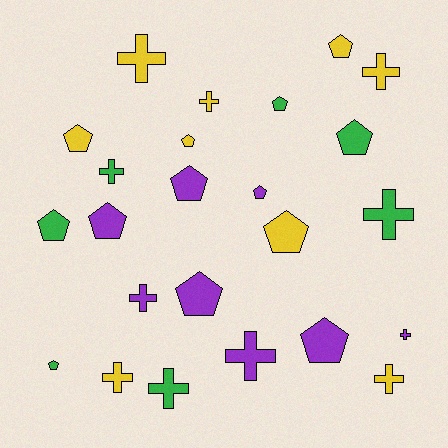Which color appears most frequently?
Yellow, with 9 objects.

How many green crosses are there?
There are 3 green crosses.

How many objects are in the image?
There are 24 objects.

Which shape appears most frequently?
Pentagon, with 13 objects.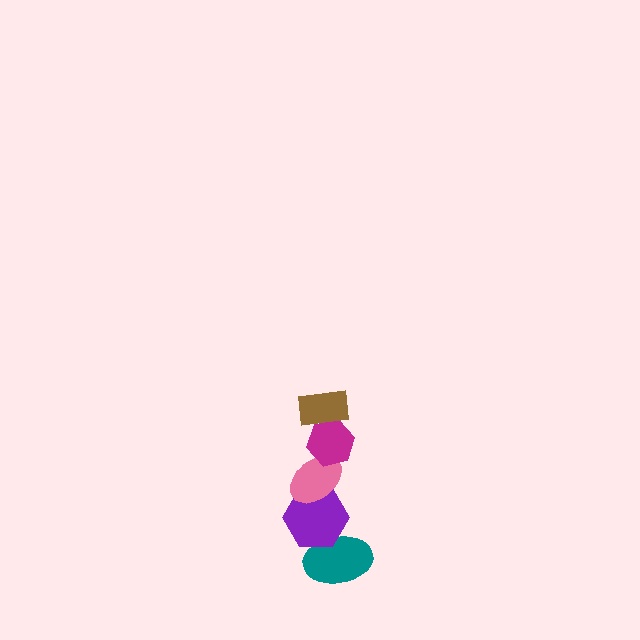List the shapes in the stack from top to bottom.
From top to bottom: the brown rectangle, the magenta hexagon, the pink ellipse, the purple hexagon, the teal ellipse.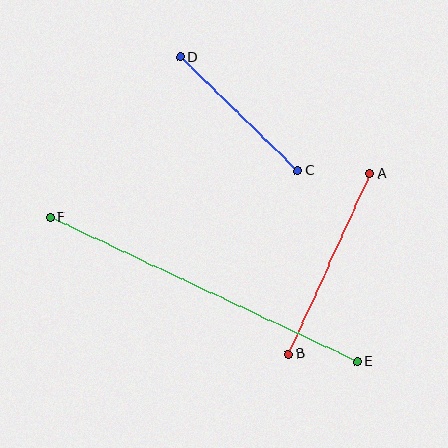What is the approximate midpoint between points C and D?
The midpoint is at approximately (239, 114) pixels.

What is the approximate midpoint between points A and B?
The midpoint is at approximately (329, 264) pixels.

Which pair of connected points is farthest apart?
Points E and F are farthest apart.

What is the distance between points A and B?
The distance is approximately 198 pixels.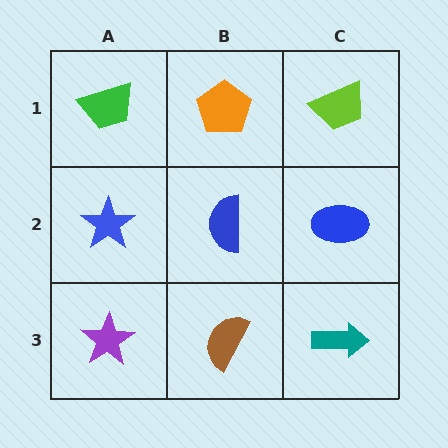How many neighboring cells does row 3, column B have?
3.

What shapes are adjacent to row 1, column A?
A blue star (row 2, column A), an orange pentagon (row 1, column B).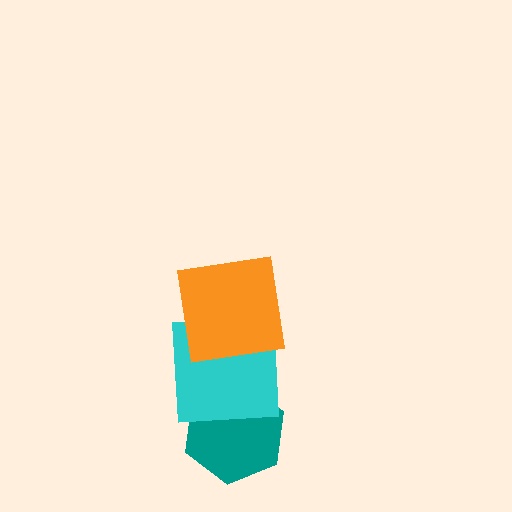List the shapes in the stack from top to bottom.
From top to bottom: the orange square, the cyan square, the teal hexagon.